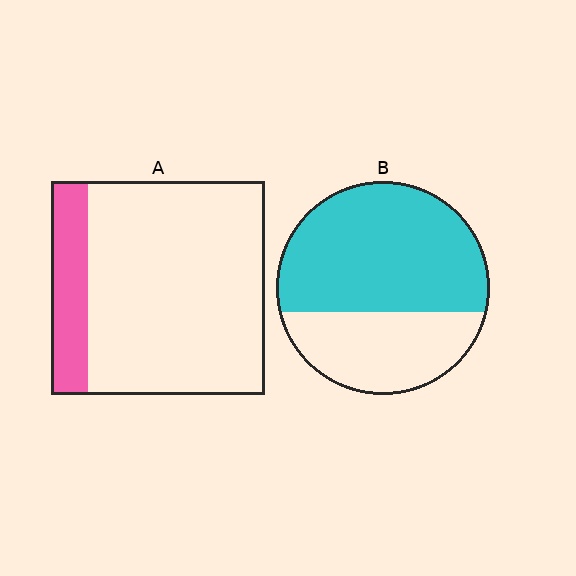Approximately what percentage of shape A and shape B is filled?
A is approximately 15% and B is approximately 65%.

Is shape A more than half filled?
No.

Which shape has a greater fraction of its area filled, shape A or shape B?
Shape B.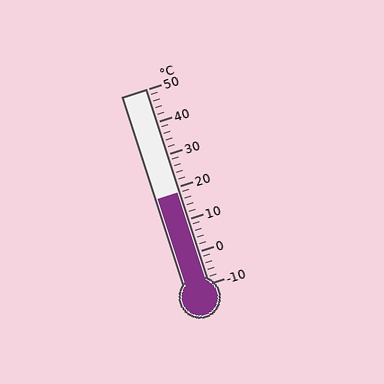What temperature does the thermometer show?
The thermometer shows approximately 18°C.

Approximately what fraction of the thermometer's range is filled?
The thermometer is filled to approximately 45% of its range.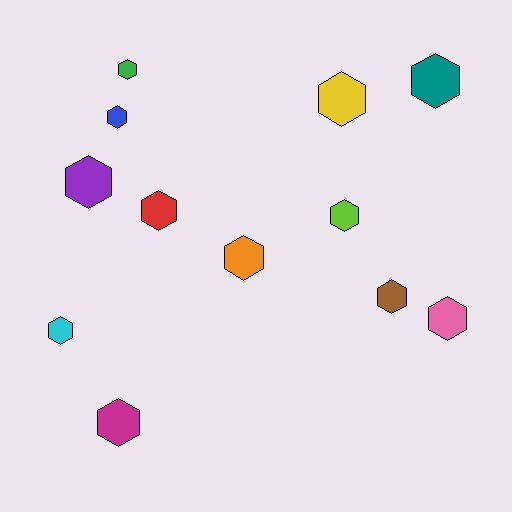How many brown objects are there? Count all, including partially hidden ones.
There is 1 brown object.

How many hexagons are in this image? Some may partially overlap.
There are 12 hexagons.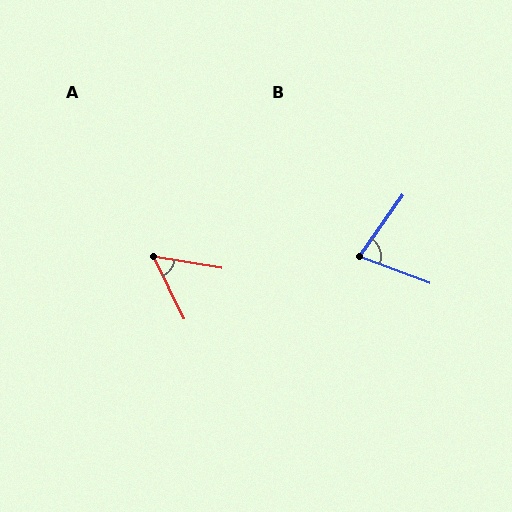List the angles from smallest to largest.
A (55°), B (75°).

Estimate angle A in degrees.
Approximately 55 degrees.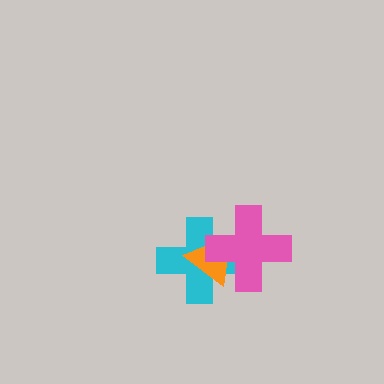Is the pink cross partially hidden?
No, no other shape covers it.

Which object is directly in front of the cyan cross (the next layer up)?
The orange triangle is directly in front of the cyan cross.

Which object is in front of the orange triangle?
The pink cross is in front of the orange triangle.